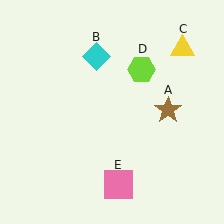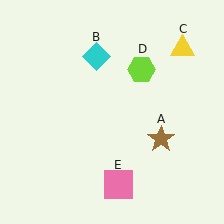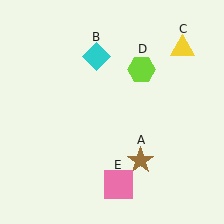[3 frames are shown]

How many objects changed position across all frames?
1 object changed position: brown star (object A).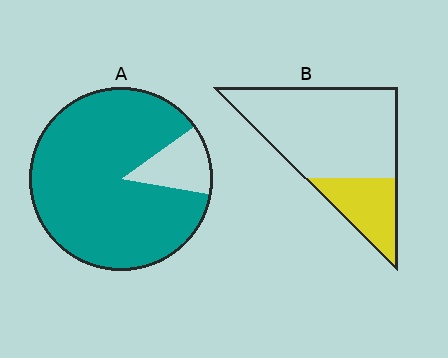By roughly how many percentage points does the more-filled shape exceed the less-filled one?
By roughly 60 percentage points (A over B).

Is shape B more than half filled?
No.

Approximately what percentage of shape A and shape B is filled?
A is approximately 85% and B is approximately 25%.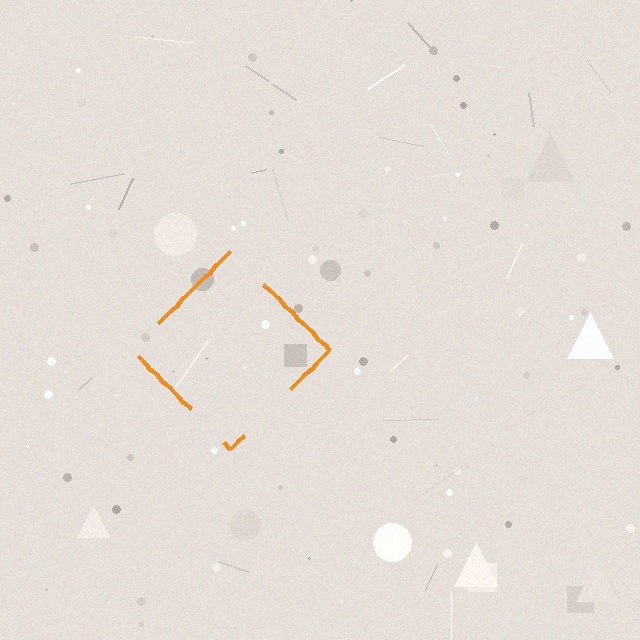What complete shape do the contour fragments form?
The contour fragments form a diamond.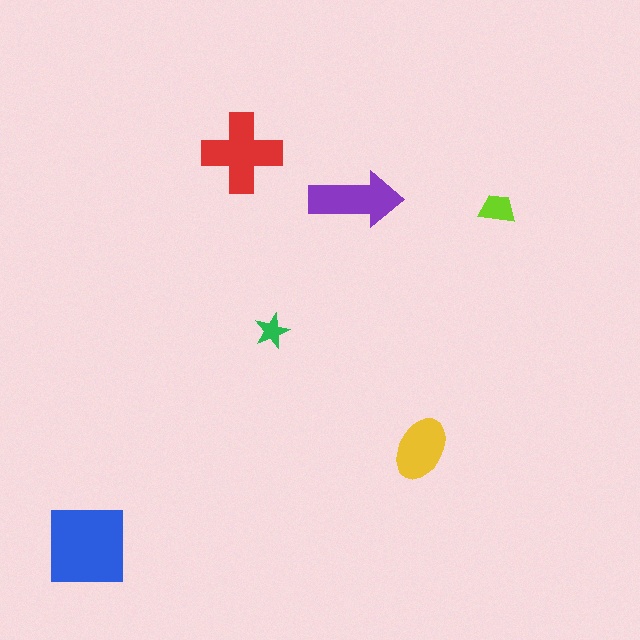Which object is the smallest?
The green star.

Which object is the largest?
The blue square.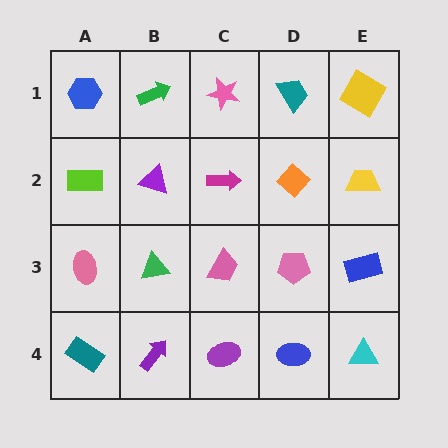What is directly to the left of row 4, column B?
A teal rectangle.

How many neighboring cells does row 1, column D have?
3.